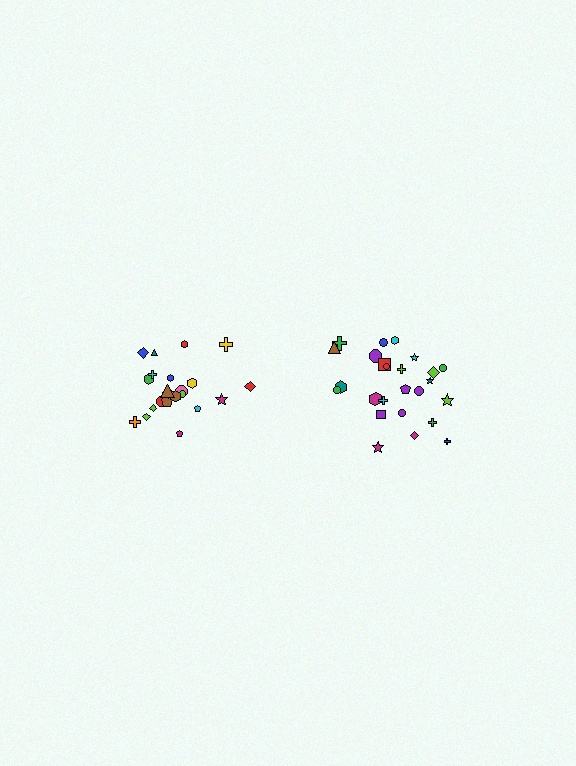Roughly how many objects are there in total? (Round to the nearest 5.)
Roughly 45 objects in total.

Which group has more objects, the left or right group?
The right group.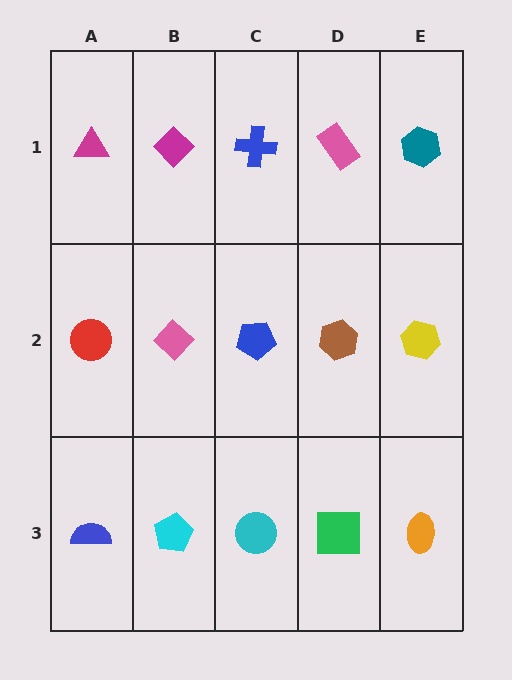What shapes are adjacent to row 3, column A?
A red circle (row 2, column A), a cyan pentagon (row 3, column B).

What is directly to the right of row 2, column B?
A blue pentagon.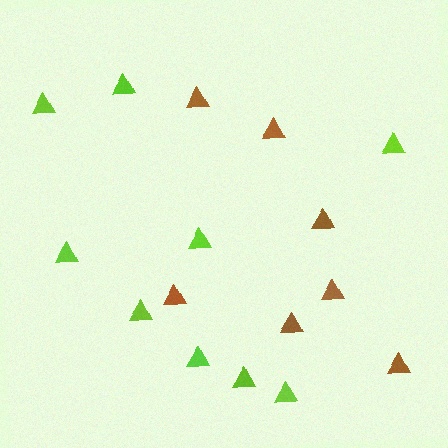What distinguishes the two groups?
There are 2 groups: one group of brown triangles (7) and one group of lime triangles (9).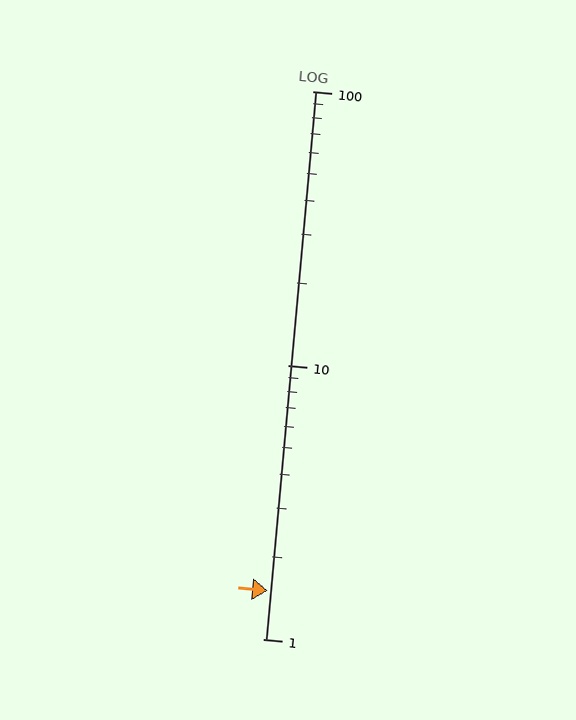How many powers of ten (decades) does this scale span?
The scale spans 2 decades, from 1 to 100.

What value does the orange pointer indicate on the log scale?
The pointer indicates approximately 1.5.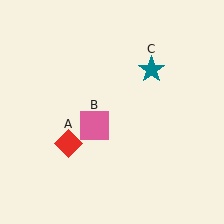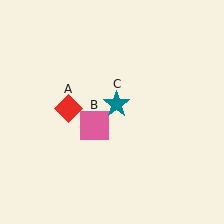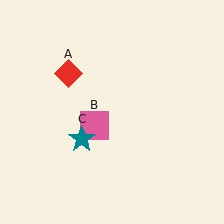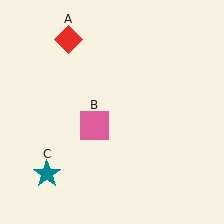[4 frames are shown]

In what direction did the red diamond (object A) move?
The red diamond (object A) moved up.